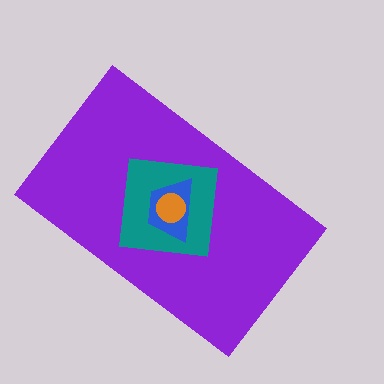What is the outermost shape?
The purple rectangle.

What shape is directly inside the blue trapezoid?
The orange circle.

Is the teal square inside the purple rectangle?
Yes.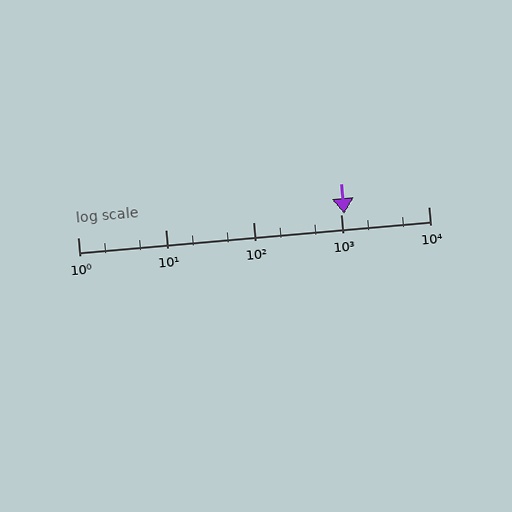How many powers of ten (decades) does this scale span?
The scale spans 4 decades, from 1 to 10000.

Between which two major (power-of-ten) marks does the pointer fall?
The pointer is between 1000 and 10000.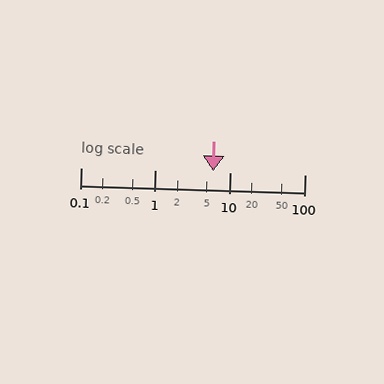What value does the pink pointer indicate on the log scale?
The pointer indicates approximately 5.9.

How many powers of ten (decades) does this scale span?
The scale spans 3 decades, from 0.1 to 100.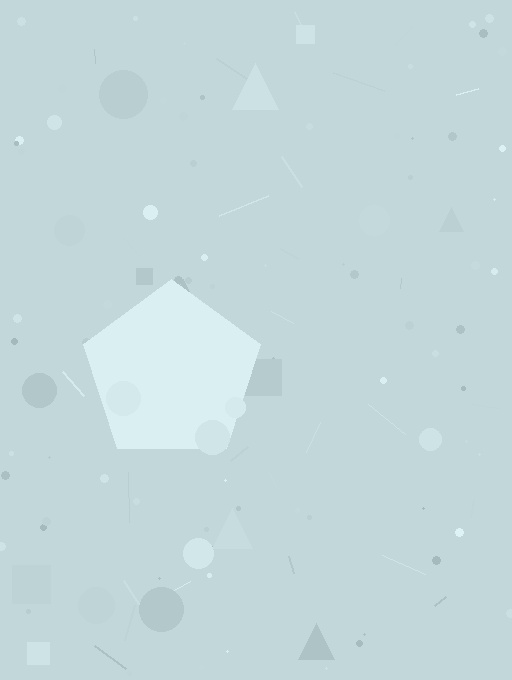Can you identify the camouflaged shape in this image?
The camouflaged shape is a pentagon.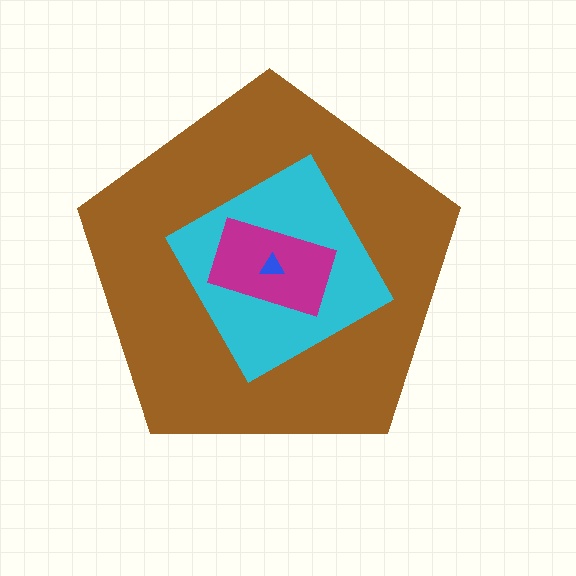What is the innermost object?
The blue triangle.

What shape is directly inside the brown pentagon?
The cyan diamond.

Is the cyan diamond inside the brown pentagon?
Yes.